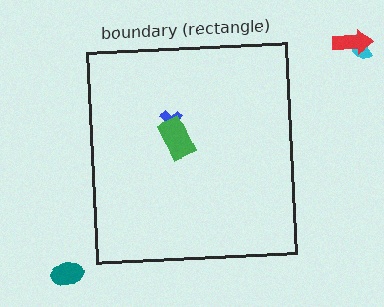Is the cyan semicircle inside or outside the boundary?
Outside.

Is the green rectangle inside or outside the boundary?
Inside.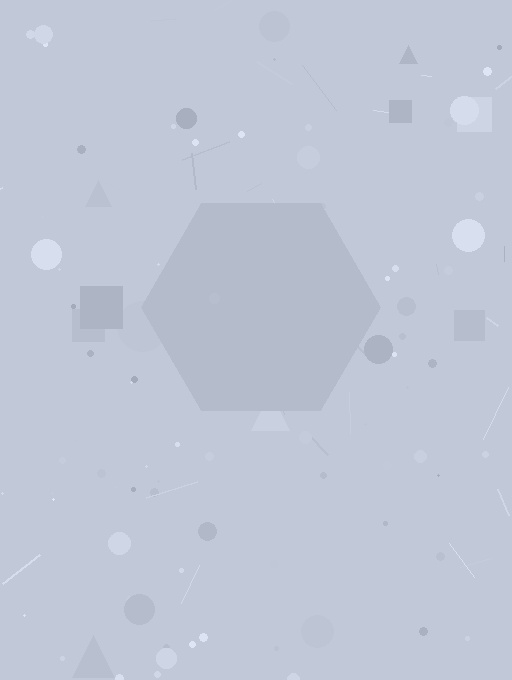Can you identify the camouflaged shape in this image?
The camouflaged shape is a hexagon.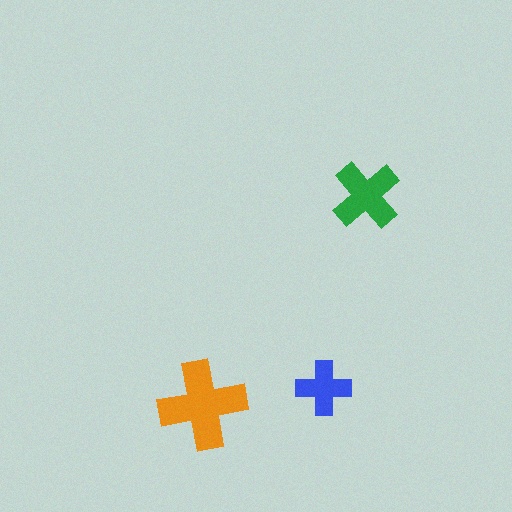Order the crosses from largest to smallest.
the orange one, the green one, the blue one.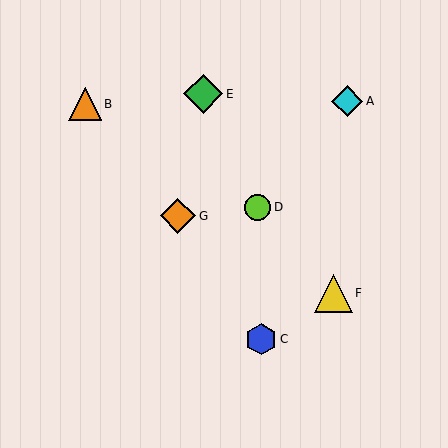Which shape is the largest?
The green diamond (labeled E) is the largest.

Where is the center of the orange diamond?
The center of the orange diamond is at (178, 216).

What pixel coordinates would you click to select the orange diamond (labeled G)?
Click at (178, 216) to select the orange diamond G.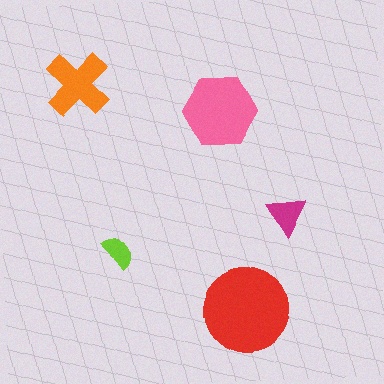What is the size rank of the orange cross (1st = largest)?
3rd.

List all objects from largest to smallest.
The red circle, the pink hexagon, the orange cross, the magenta triangle, the lime semicircle.